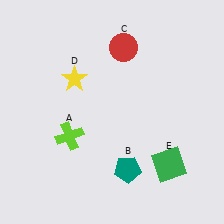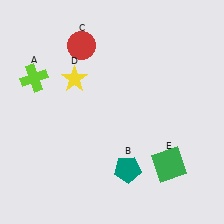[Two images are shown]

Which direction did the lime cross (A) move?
The lime cross (A) moved up.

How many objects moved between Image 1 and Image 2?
2 objects moved between the two images.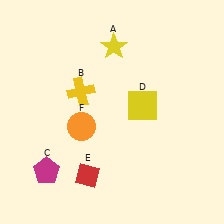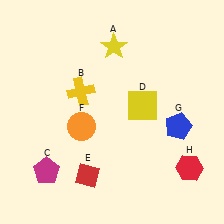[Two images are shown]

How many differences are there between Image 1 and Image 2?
There are 2 differences between the two images.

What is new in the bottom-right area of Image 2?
A blue pentagon (G) was added in the bottom-right area of Image 2.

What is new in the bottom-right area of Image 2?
A red hexagon (H) was added in the bottom-right area of Image 2.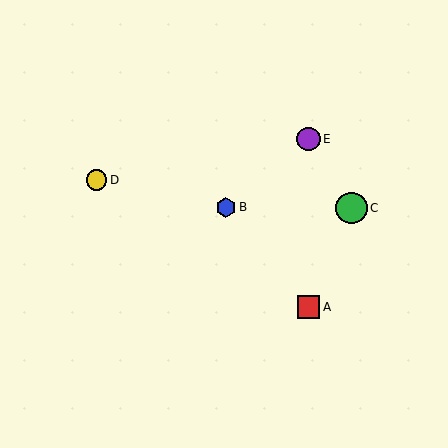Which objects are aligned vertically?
Objects A, E are aligned vertically.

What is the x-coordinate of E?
Object E is at x≈309.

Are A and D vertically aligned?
No, A is at x≈309 and D is at x≈97.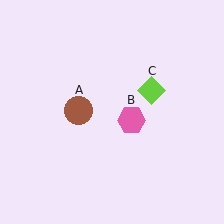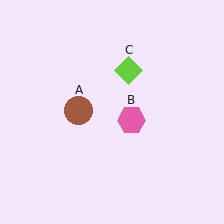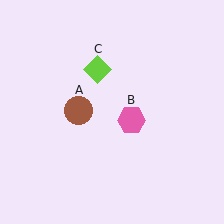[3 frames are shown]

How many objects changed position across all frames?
1 object changed position: lime diamond (object C).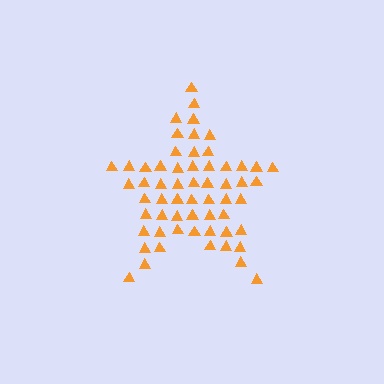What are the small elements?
The small elements are triangles.